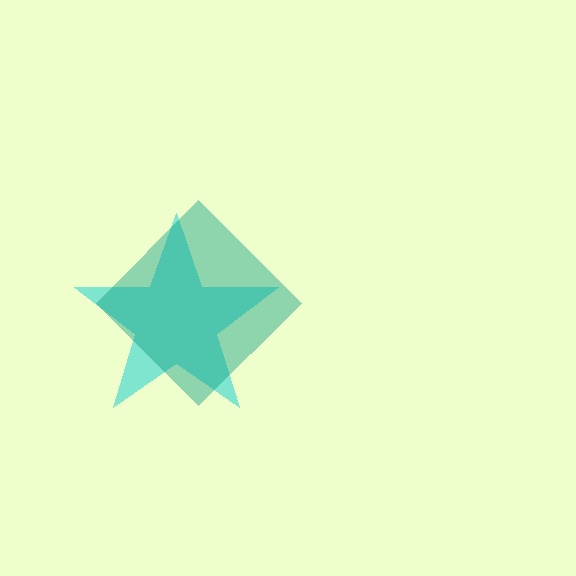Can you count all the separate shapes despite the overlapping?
Yes, there are 2 separate shapes.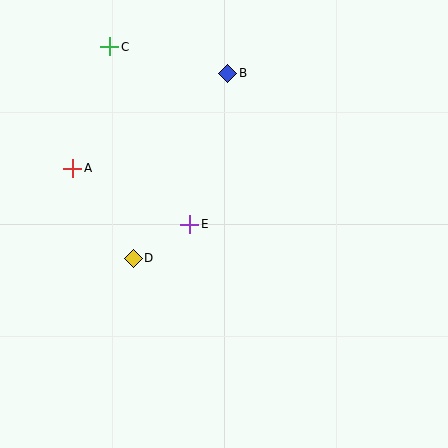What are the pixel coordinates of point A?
Point A is at (73, 168).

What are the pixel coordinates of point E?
Point E is at (190, 224).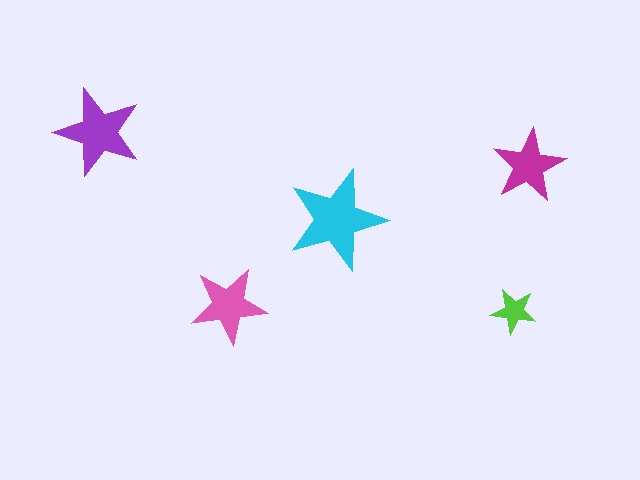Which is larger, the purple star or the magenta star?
The purple one.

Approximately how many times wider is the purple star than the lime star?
About 2 times wider.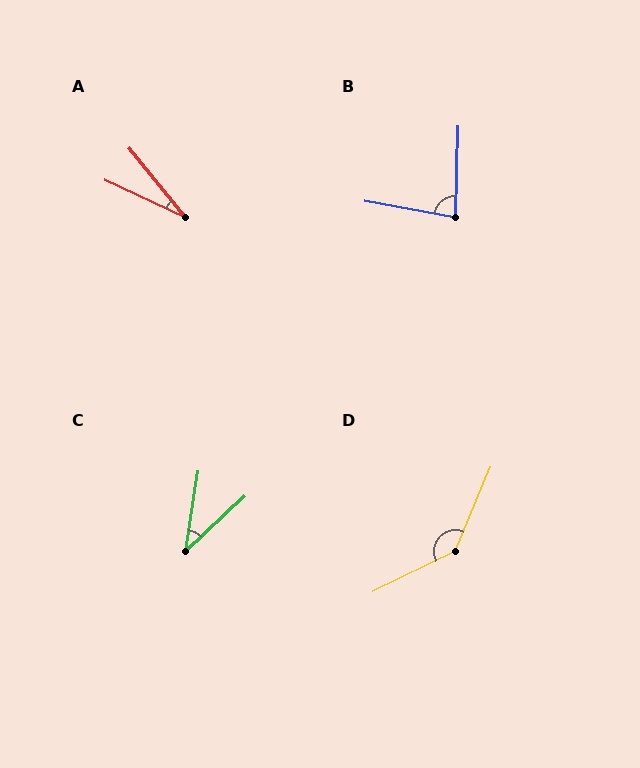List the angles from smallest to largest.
A (26°), C (38°), B (81°), D (139°).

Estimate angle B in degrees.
Approximately 81 degrees.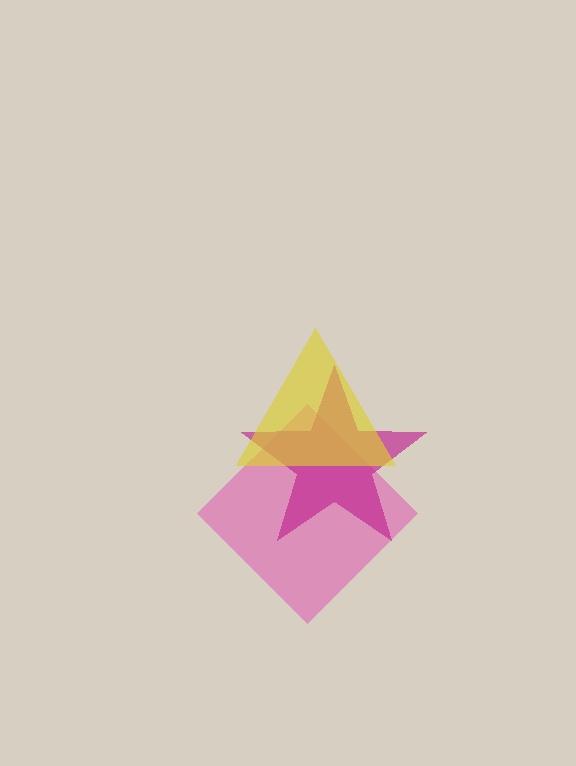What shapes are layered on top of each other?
The layered shapes are: a pink diamond, a magenta star, a yellow triangle.